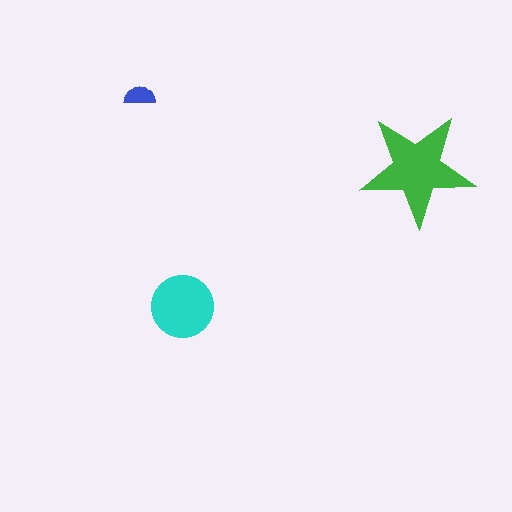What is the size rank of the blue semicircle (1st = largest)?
3rd.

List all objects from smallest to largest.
The blue semicircle, the cyan circle, the green star.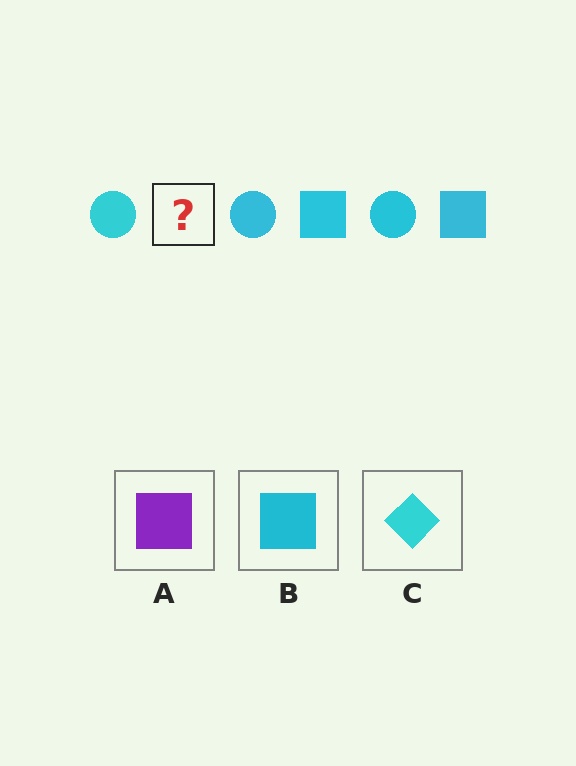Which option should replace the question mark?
Option B.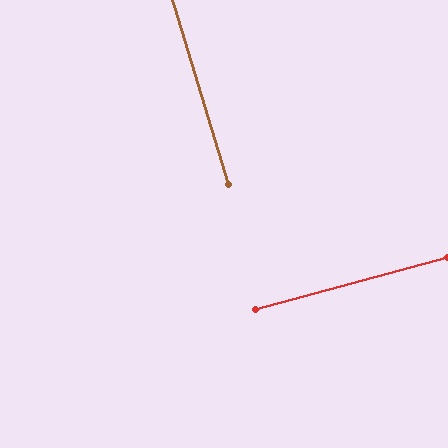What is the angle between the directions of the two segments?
Approximately 89 degrees.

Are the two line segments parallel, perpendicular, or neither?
Perpendicular — they meet at approximately 89°.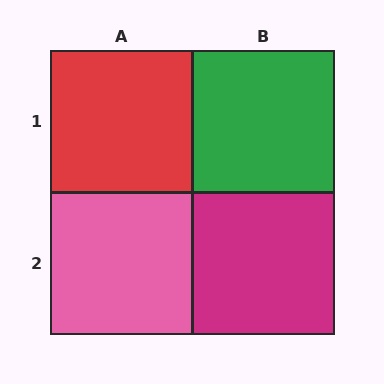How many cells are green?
1 cell is green.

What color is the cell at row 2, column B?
Magenta.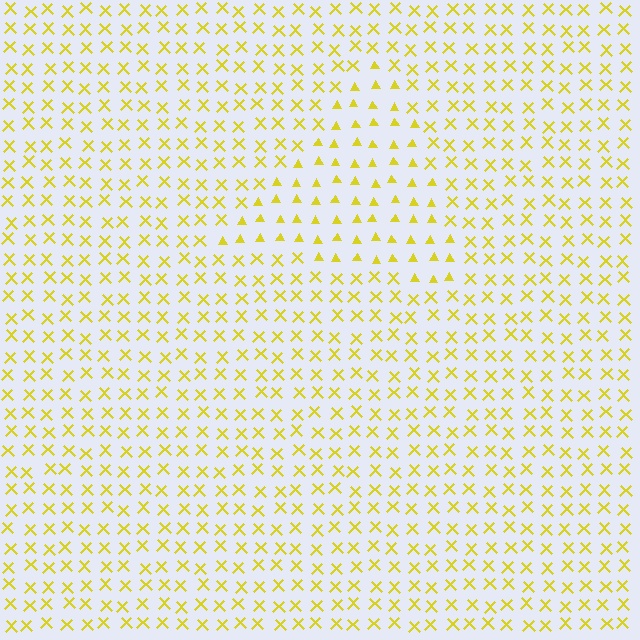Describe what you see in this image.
The image is filled with small yellow elements arranged in a uniform grid. A triangle-shaped region contains triangles, while the surrounding area contains X marks. The boundary is defined purely by the change in element shape.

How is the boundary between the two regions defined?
The boundary is defined by a change in element shape: triangles inside vs. X marks outside. All elements share the same color and spacing.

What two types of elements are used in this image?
The image uses triangles inside the triangle region and X marks outside it.